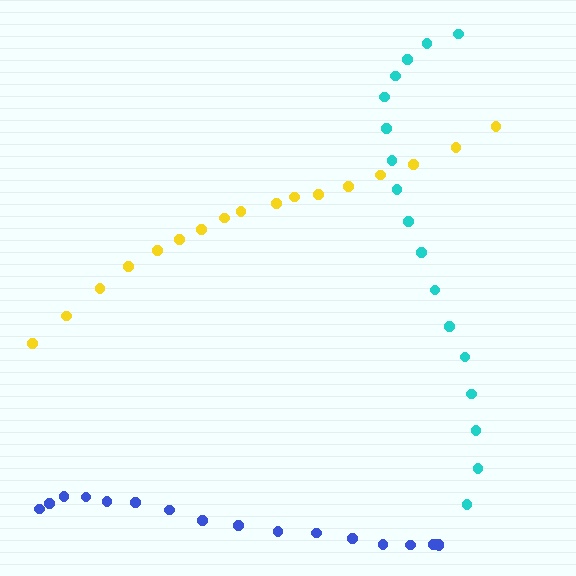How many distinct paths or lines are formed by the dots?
There are 3 distinct paths.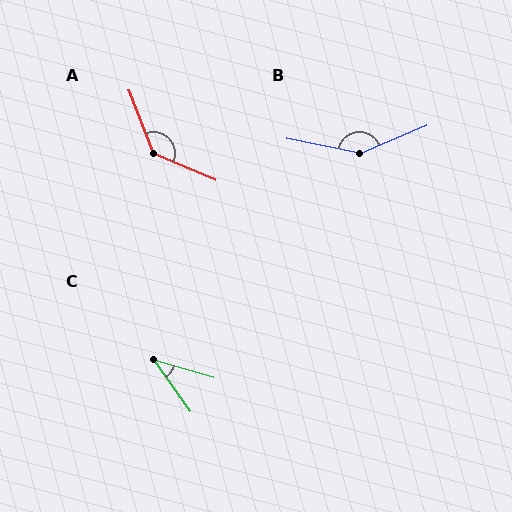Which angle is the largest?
B, at approximately 146 degrees.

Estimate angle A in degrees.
Approximately 134 degrees.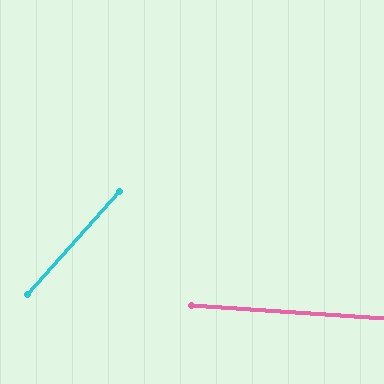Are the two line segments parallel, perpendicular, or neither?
Neither parallel nor perpendicular — they differ by about 52°.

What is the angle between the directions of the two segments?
Approximately 52 degrees.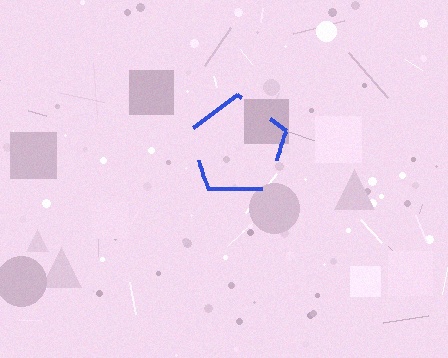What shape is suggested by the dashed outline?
The dashed outline suggests a pentagon.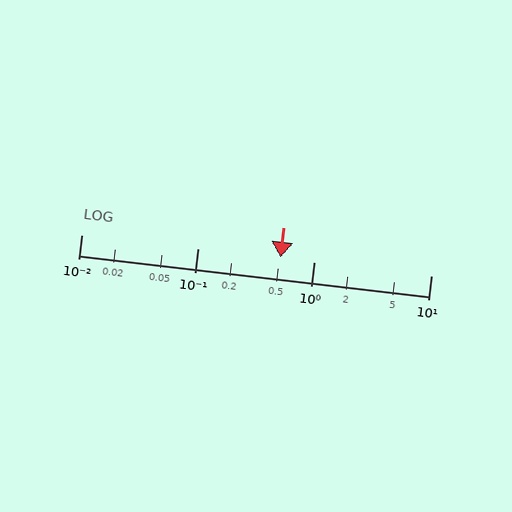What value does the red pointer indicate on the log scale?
The pointer indicates approximately 0.51.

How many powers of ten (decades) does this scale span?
The scale spans 3 decades, from 0.01 to 10.